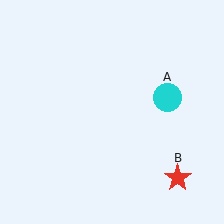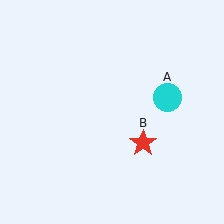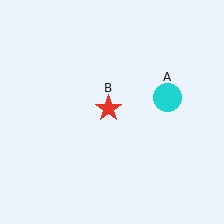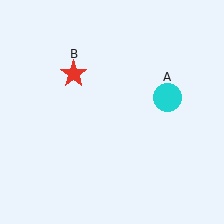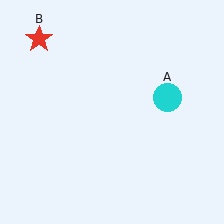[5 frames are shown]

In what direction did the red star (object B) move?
The red star (object B) moved up and to the left.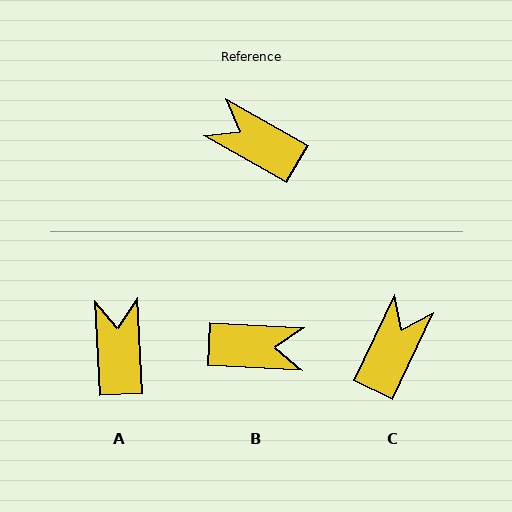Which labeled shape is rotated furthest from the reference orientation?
B, about 153 degrees away.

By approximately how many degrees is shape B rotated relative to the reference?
Approximately 153 degrees clockwise.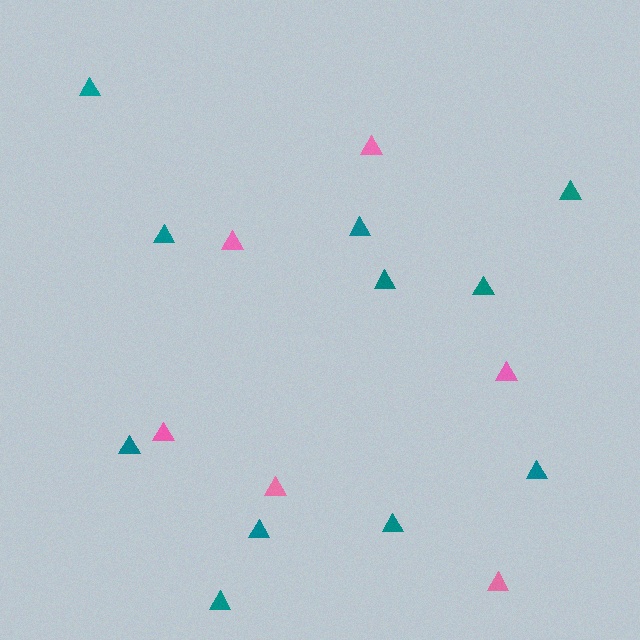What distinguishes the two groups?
There are 2 groups: one group of pink triangles (6) and one group of teal triangles (11).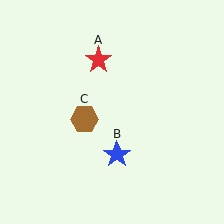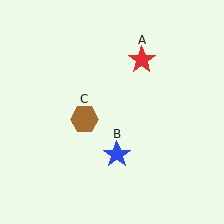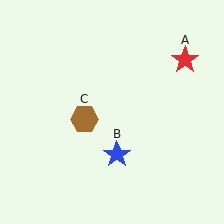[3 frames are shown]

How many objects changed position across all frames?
1 object changed position: red star (object A).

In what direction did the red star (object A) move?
The red star (object A) moved right.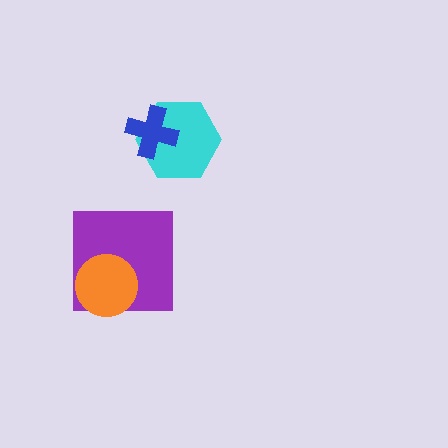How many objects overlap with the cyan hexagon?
1 object overlaps with the cyan hexagon.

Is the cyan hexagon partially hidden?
Yes, it is partially covered by another shape.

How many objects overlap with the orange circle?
1 object overlaps with the orange circle.